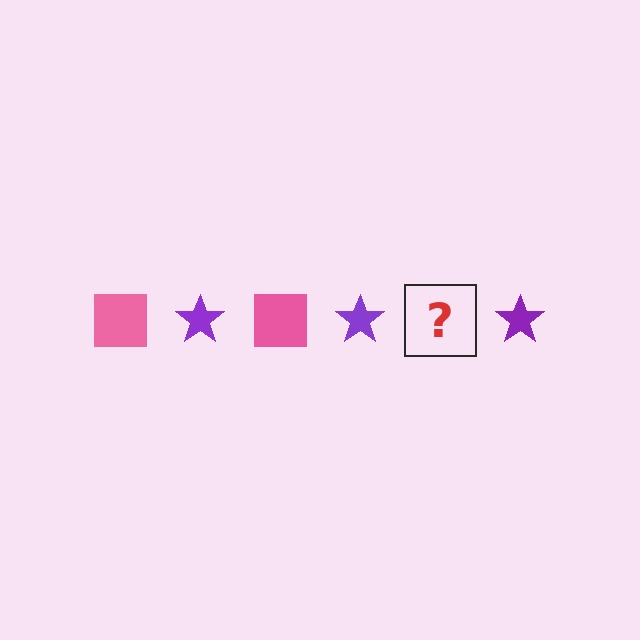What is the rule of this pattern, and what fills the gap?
The rule is that the pattern alternates between pink square and purple star. The gap should be filled with a pink square.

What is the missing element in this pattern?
The missing element is a pink square.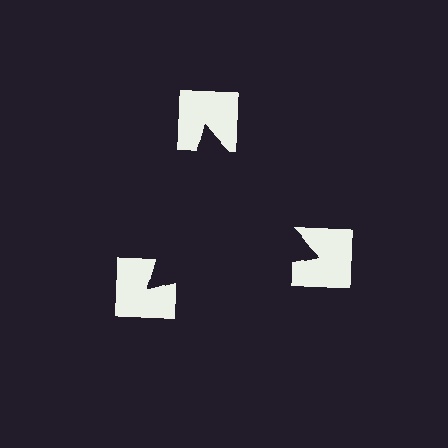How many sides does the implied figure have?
3 sides.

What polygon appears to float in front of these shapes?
An illusory triangle — its edges are inferred from the aligned wedge cuts in the notched squares, not physically drawn.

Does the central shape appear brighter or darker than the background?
It typically appears slightly darker than the background, even though no actual brightness change is drawn.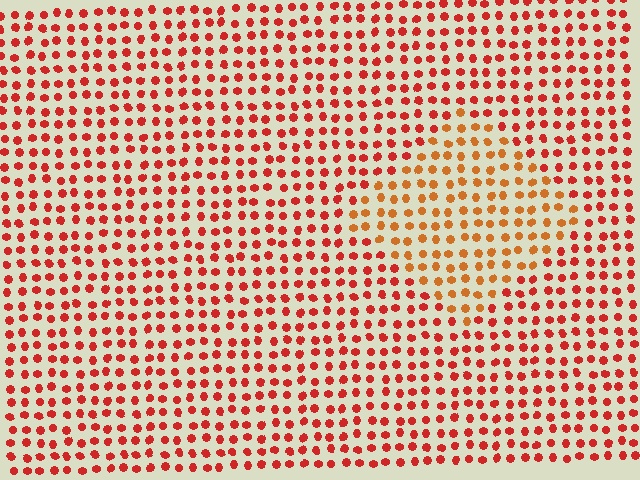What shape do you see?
I see a diamond.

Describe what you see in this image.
The image is filled with small red elements in a uniform arrangement. A diamond-shaped region is visible where the elements are tinted to a slightly different hue, forming a subtle color boundary.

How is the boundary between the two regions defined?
The boundary is defined purely by a slight shift in hue (about 27 degrees). Spacing, size, and orientation are identical on both sides.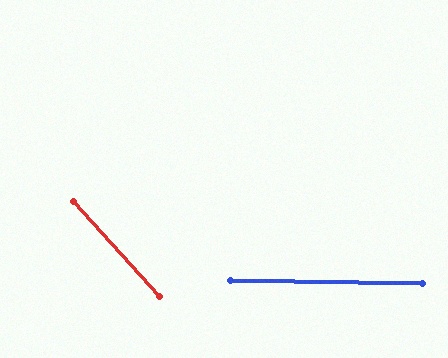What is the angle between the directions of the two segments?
Approximately 47 degrees.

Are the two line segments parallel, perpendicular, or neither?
Neither parallel nor perpendicular — they differ by about 47°.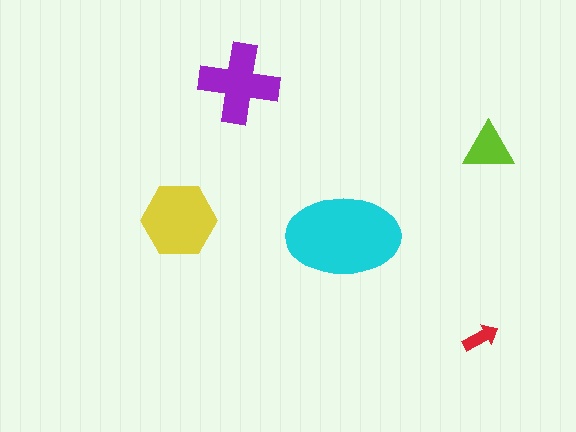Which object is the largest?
The cyan ellipse.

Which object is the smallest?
The red arrow.